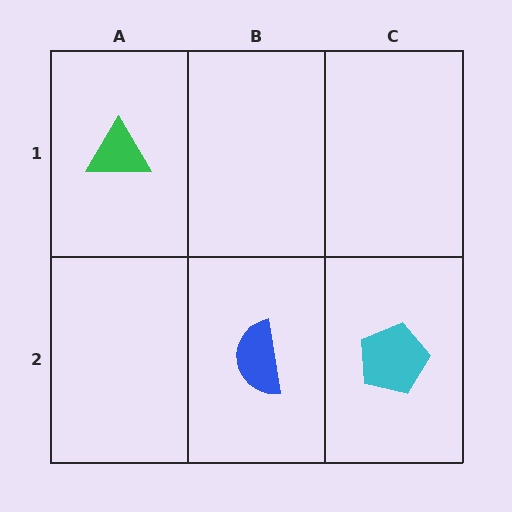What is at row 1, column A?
A green triangle.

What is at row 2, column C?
A cyan pentagon.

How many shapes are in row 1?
1 shape.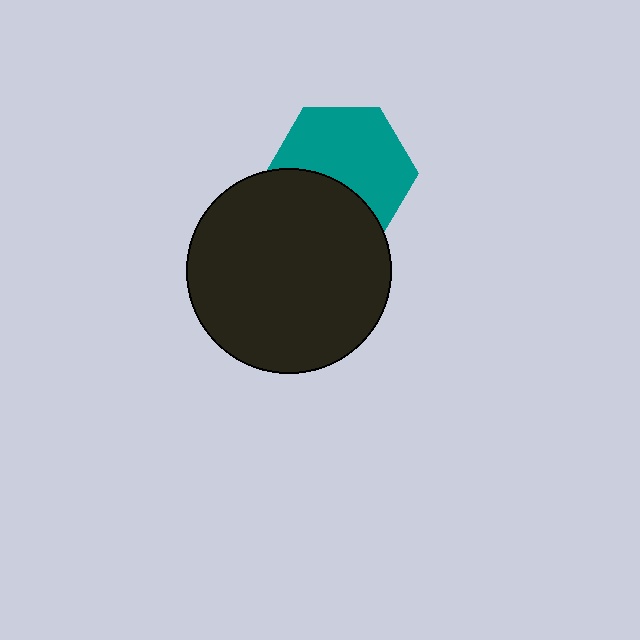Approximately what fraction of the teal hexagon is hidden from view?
Roughly 36% of the teal hexagon is hidden behind the black circle.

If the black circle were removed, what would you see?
You would see the complete teal hexagon.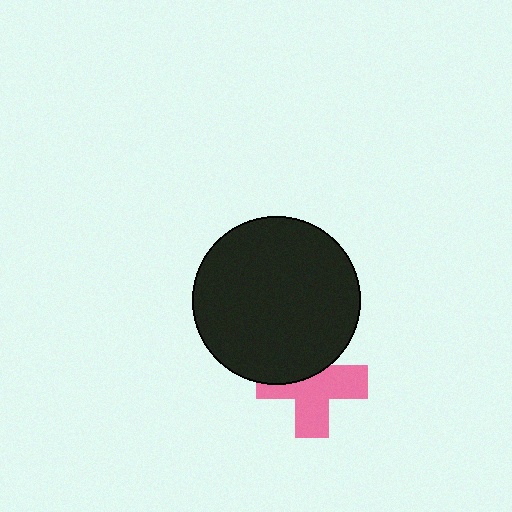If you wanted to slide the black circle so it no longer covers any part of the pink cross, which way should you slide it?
Slide it up — that is the most direct way to separate the two shapes.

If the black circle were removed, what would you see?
You would see the complete pink cross.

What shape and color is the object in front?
The object in front is a black circle.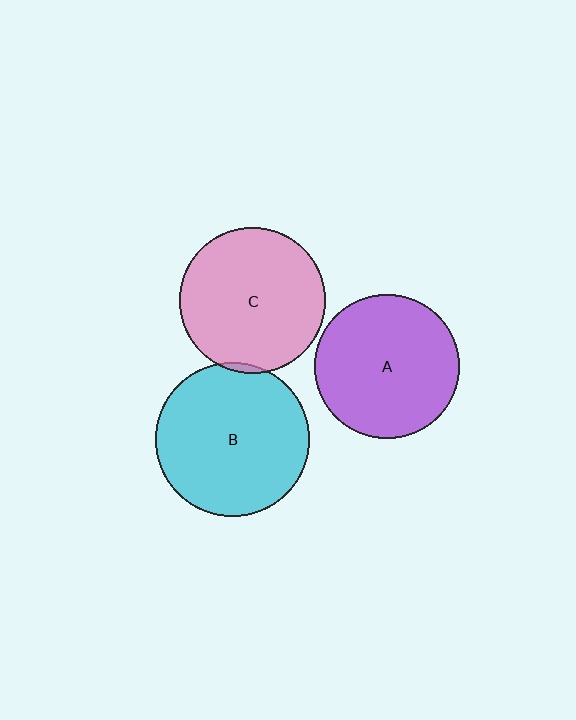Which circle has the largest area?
Circle B (cyan).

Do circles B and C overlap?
Yes.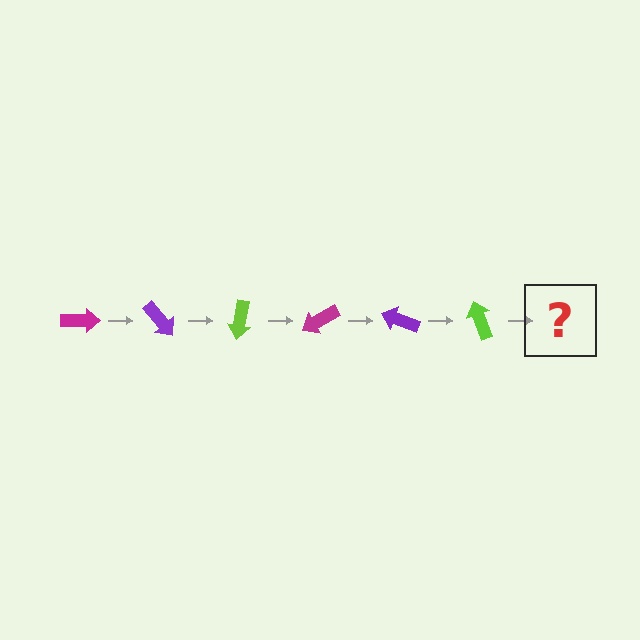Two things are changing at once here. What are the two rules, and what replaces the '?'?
The two rules are that it rotates 50 degrees each step and the color cycles through magenta, purple, and lime. The '?' should be a magenta arrow, rotated 300 degrees from the start.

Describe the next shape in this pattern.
It should be a magenta arrow, rotated 300 degrees from the start.